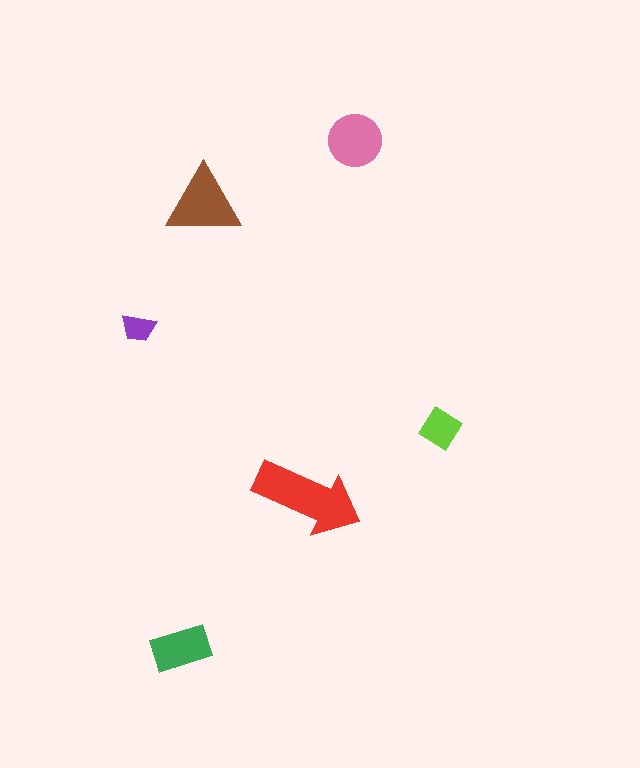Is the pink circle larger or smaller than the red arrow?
Smaller.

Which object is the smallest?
The purple trapezoid.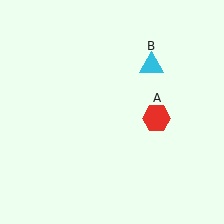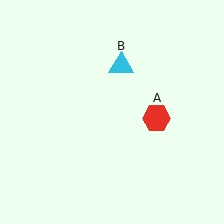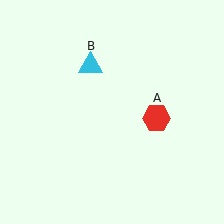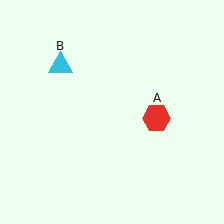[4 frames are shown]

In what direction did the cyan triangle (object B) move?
The cyan triangle (object B) moved left.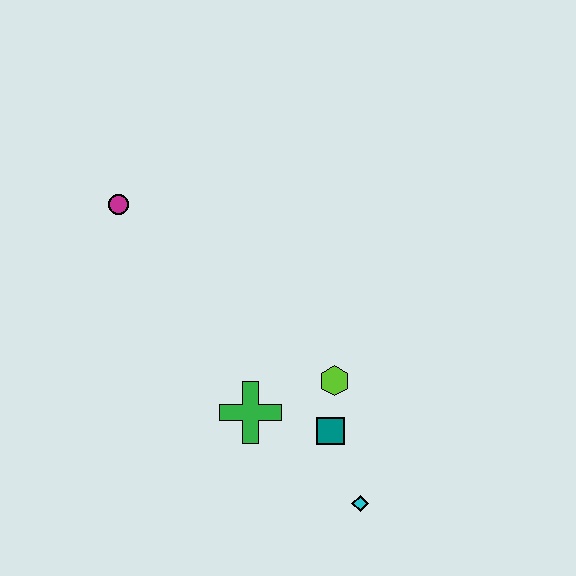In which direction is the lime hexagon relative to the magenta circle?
The lime hexagon is to the right of the magenta circle.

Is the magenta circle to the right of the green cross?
No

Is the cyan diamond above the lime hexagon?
No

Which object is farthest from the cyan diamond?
The magenta circle is farthest from the cyan diamond.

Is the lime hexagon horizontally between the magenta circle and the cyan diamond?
Yes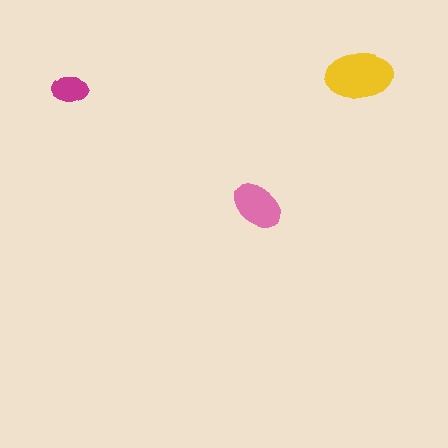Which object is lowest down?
The pink ellipse is bottommost.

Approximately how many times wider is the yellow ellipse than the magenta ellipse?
About 2 times wider.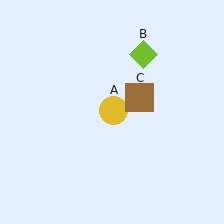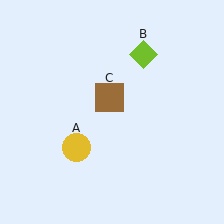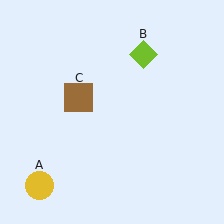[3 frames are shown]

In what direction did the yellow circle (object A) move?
The yellow circle (object A) moved down and to the left.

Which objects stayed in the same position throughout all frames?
Lime diamond (object B) remained stationary.